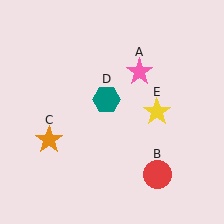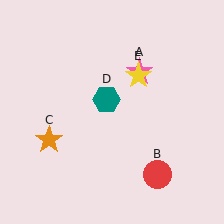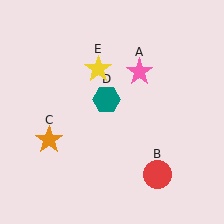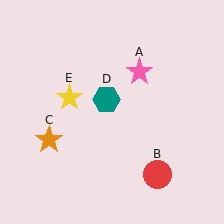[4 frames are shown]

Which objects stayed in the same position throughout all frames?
Pink star (object A) and red circle (object B) and orange star (object C) and teal hexagon (object D) remained stationary.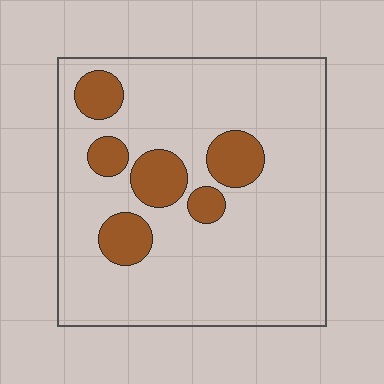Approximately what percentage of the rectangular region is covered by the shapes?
Approximately 15%.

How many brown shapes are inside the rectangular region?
6.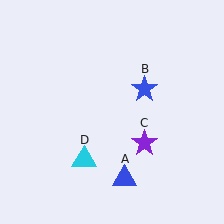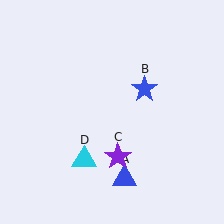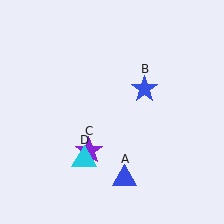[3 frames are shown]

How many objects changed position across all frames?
1 object changed position: purple star (object C).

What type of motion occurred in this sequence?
The purple star (object C) rotated clockwise around the center of the scene.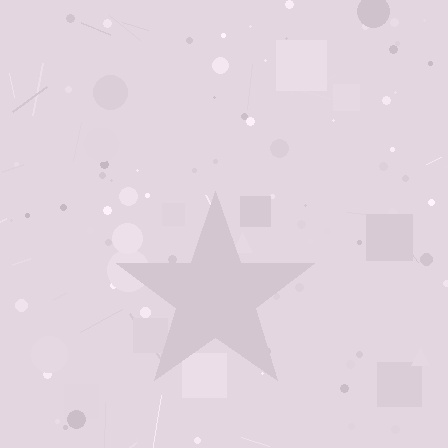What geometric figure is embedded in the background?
A star is embedded in the background.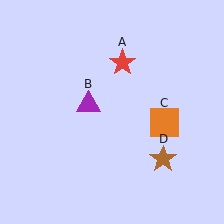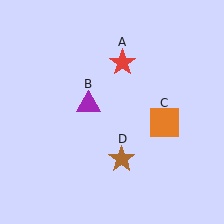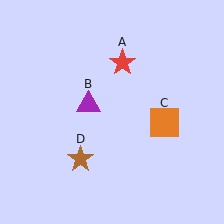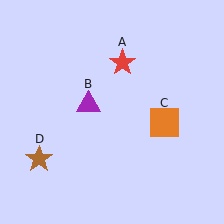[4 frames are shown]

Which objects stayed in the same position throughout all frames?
Red star (object A) and purple triangle (object B) and orange square (object C) remained stationary.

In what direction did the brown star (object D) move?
The brown star (object D) moved left.